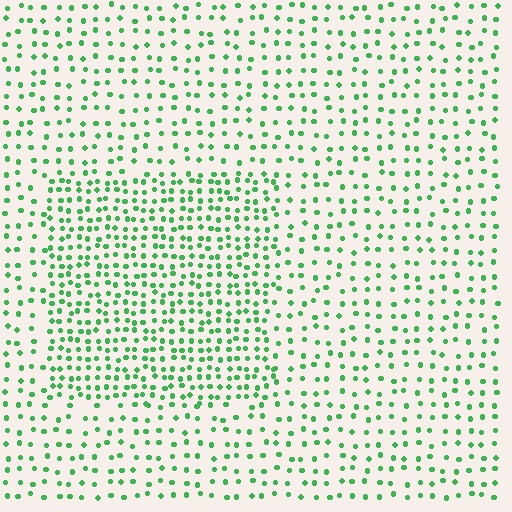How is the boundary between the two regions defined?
The boundary is defined by a change in element density (approximately 1.9x ratio). All elements are the same color, size, and shape.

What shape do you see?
I see a rectangle.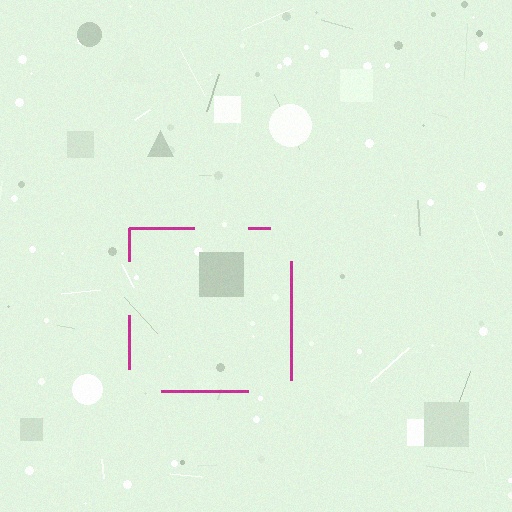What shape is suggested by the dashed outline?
The dashed outline suggests a square.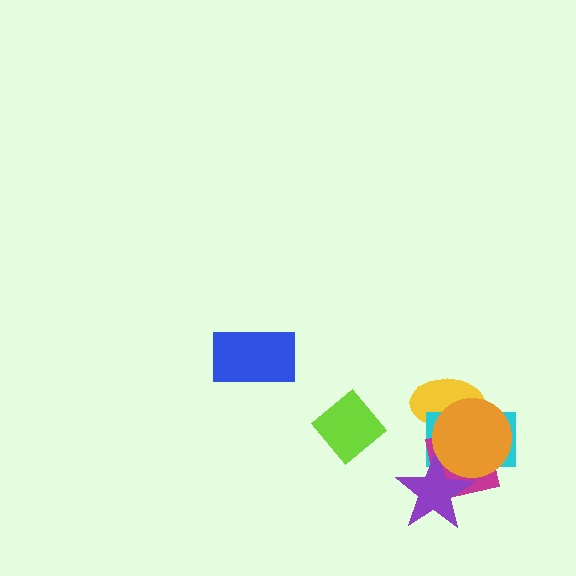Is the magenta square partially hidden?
Yes, it is partially covered by another shape.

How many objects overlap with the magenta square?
4 objects overlap with the magenta square.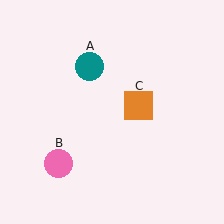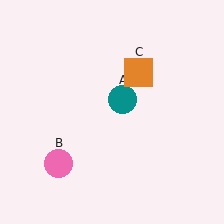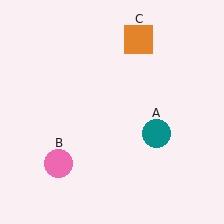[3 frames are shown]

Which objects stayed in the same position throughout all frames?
Pink circle (object B) remained stationary.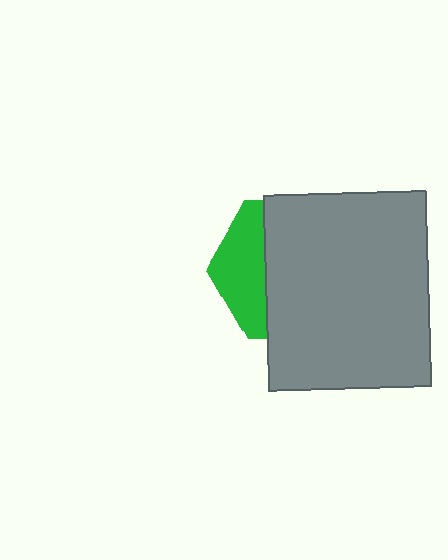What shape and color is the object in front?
The object in front is a gray rectangle.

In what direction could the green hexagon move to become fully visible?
The green hexagon could move left. That would shift it out from behind the gray rectangle entirely.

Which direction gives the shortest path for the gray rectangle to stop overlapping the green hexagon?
Moving right gives the shortest separation.